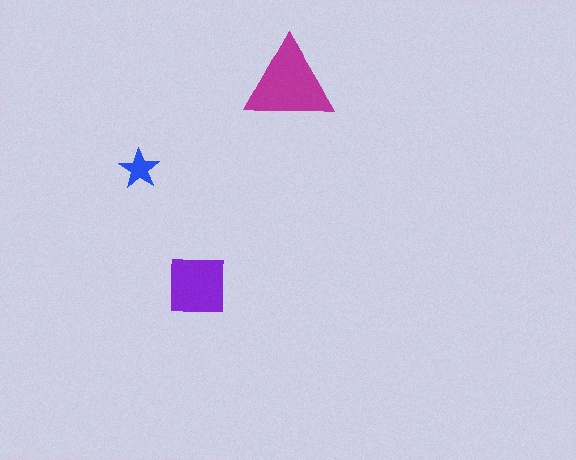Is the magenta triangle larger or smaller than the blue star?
Larger.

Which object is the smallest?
The blue star.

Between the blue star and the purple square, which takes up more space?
The purple square.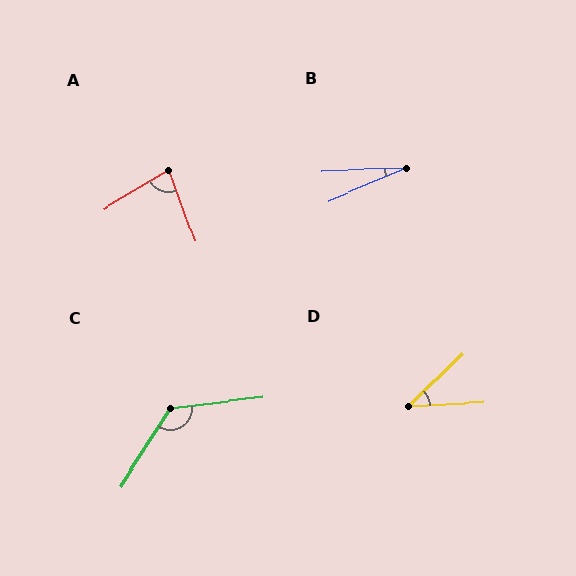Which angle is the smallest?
B, at approximately 21 degrees.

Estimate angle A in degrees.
Approximately 79 degrees.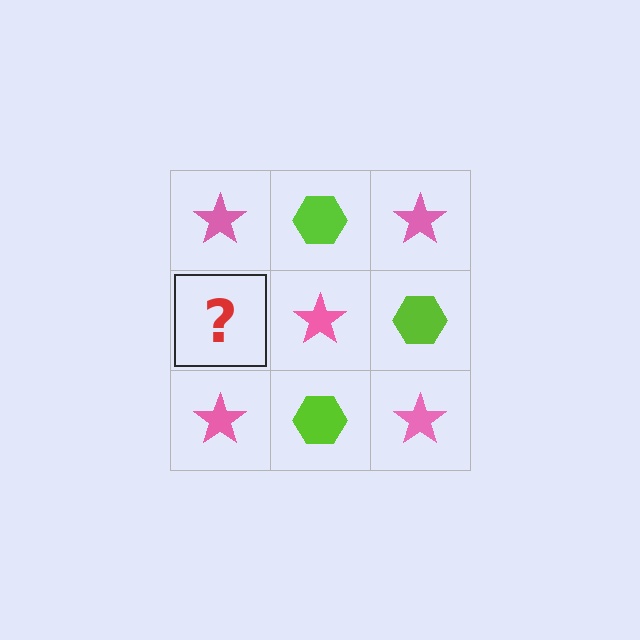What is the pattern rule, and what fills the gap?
The rule is that it alternates pink star and lime hexagon in a checkerboard pattern. The gap should be filled with a lime hexagon.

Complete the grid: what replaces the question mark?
The question mark should be replaced with a lime hexagon.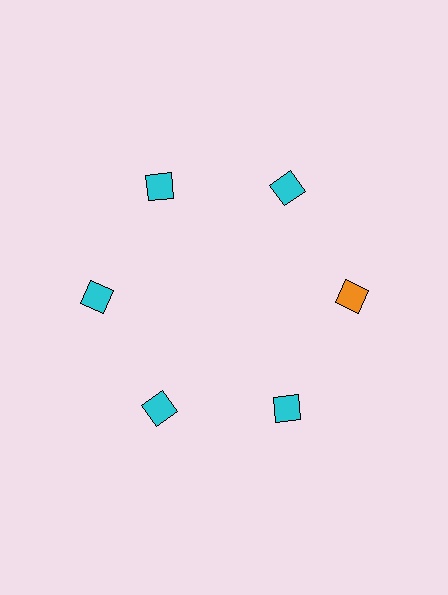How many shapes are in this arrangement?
There are 6 shapes arranged in a ring pattern.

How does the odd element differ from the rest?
It has a different color: orange instead of cyan.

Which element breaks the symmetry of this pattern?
The orange square at roughly the 3 o'clock position breaks the symmetry. All other shapes are cyan squares.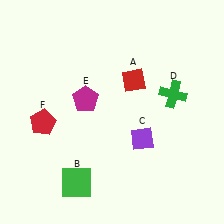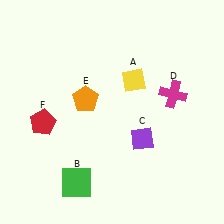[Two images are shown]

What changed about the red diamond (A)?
In Image 1, A is red. In Image 2, it changed to yellow.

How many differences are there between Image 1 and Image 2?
There are 3 differences between the two images.